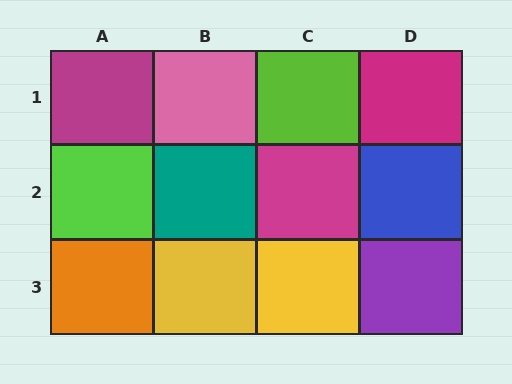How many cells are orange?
1 cell is orange.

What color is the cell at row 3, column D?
Purple.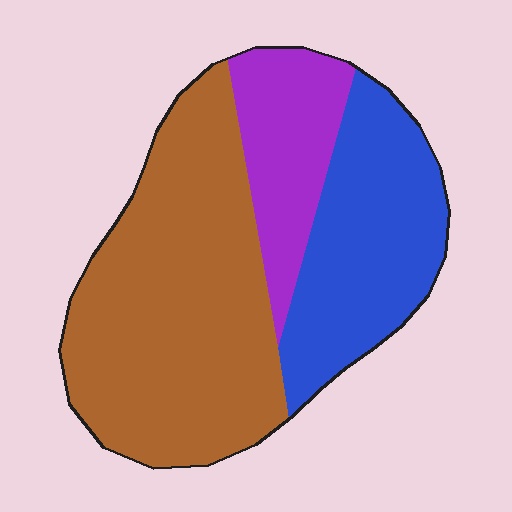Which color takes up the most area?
Brown, at roughly 55%.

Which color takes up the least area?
Purple, at roughly 20%.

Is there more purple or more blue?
Blue.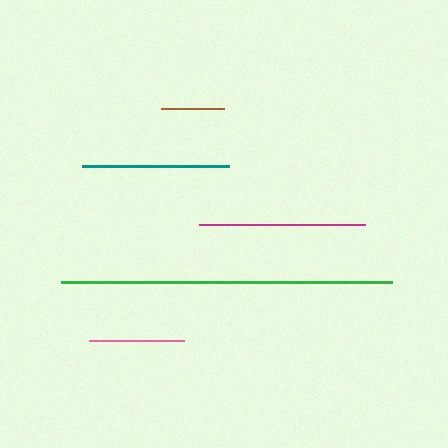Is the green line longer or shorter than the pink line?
The green line is longer than the pink line.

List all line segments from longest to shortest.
From longest to shortest: green, magenta, teal, pink, brown.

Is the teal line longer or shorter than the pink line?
The teal line is longer than the pink line.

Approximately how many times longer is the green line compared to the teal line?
The green line is approximately 2.3 times the length of the teal line.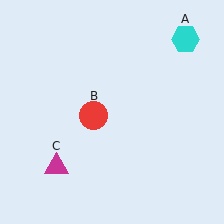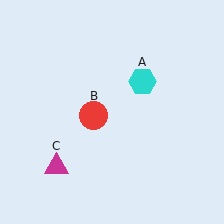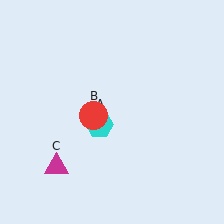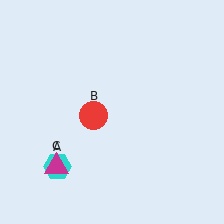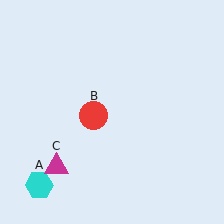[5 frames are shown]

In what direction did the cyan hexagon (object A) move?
The cyan hexagon (object A) moved down and to the left.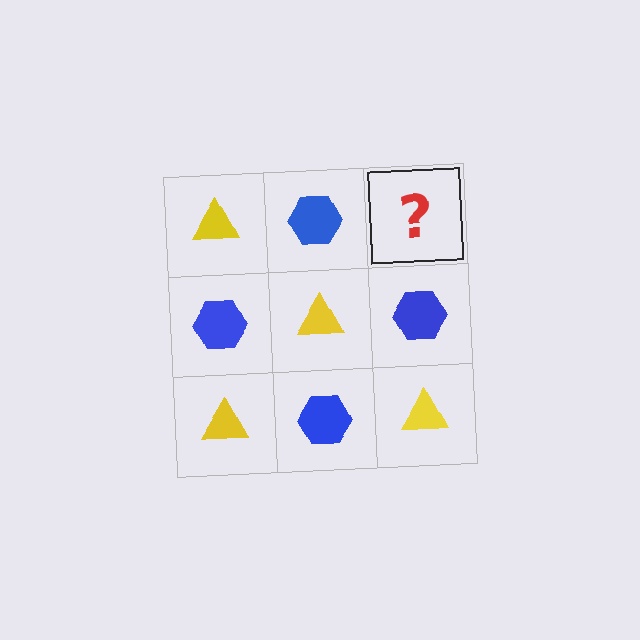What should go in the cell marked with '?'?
The missing cell should contain a yellow triangle.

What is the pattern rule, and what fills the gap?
The rule is that it alternates yellow triangle and blue hexagon in a checkerboard pattern. The gap should be filled with a yellow triangle.